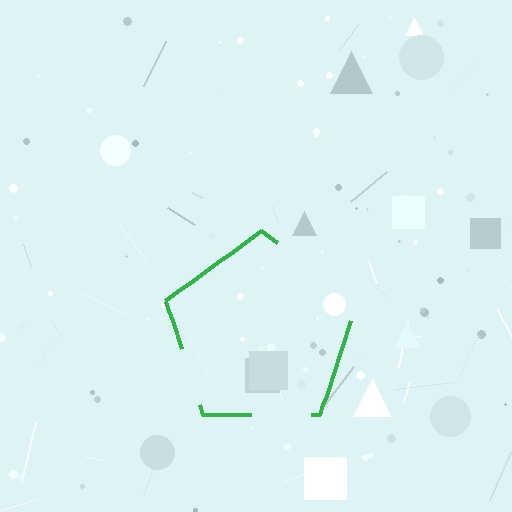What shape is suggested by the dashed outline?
The dashed outline suggests a pentagon.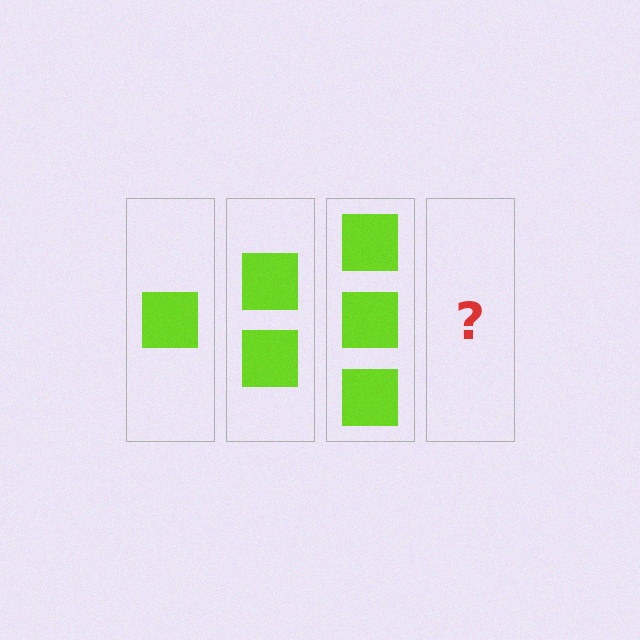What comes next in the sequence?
The next element should be 4 squares.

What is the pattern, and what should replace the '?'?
The pattern is that each step adds one more square. The '?' should be 4 squares.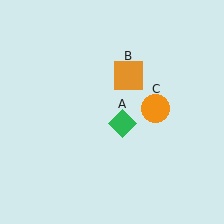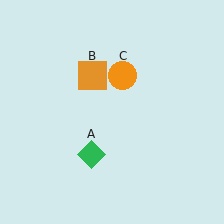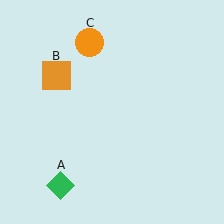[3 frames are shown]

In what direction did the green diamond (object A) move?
The green diamond (object A) moved down and to the left.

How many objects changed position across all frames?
3 objects changed position: green diamond (object A), orange square (object B), orange circle (object C).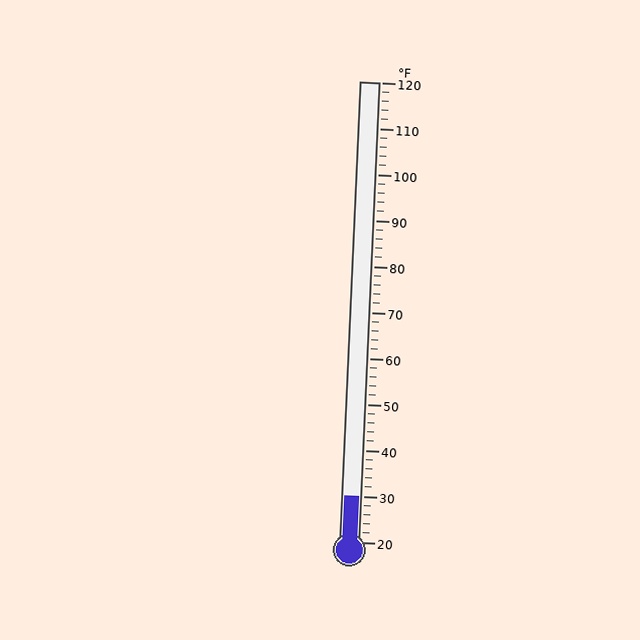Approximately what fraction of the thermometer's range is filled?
The thermometer is filled to approximately 10% of its range.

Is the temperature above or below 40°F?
The temperature is below 40°F.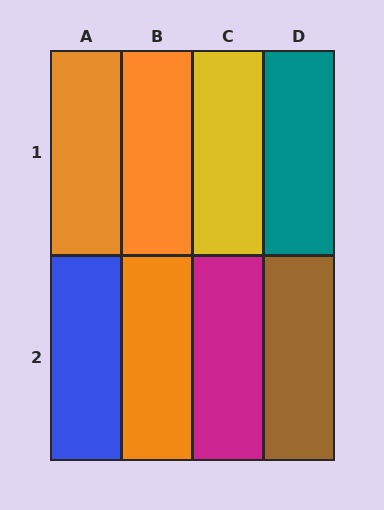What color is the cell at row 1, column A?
Orange.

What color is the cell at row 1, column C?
Yellow.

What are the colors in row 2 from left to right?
Blue, orange, magenta, brown.